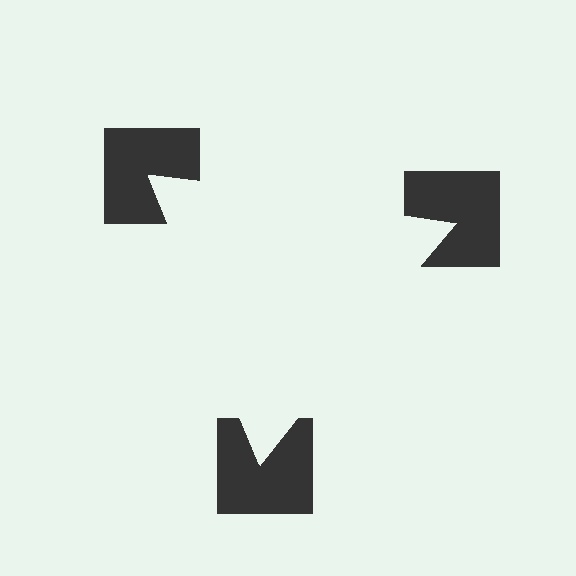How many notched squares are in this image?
There are 3 — one at each vertex of the illusory triangle.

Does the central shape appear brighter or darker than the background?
It typically appears slightly brighter than the background, even though no actual brightness change is drawn.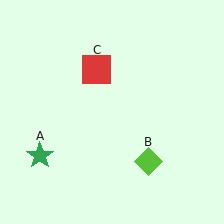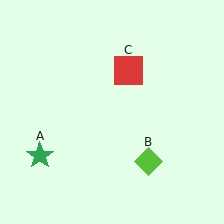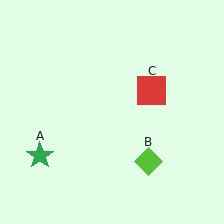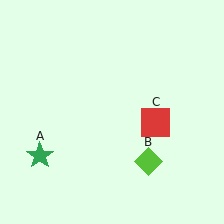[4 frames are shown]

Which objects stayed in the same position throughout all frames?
Green star (object A) and lime diamond (object B) remained stationary.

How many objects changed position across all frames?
1 object changed position: red square (object C).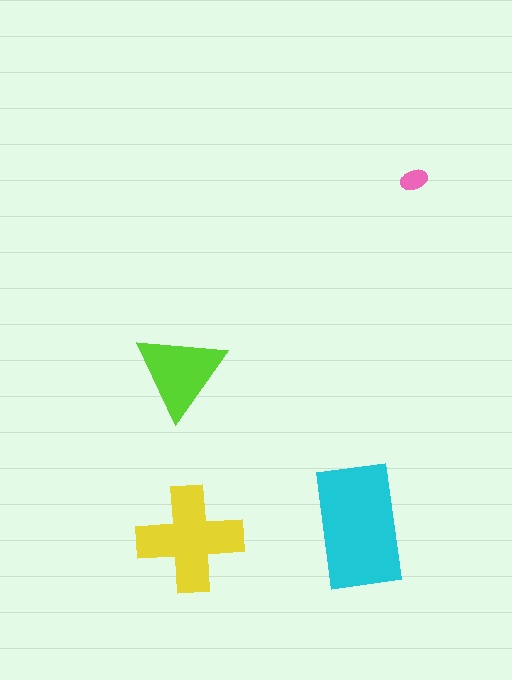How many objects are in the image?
There are 4 objects in the image.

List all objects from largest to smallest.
The cyan rectangle, the yellow cross, the lime triangle, the pink ellipse.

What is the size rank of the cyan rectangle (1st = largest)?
1st.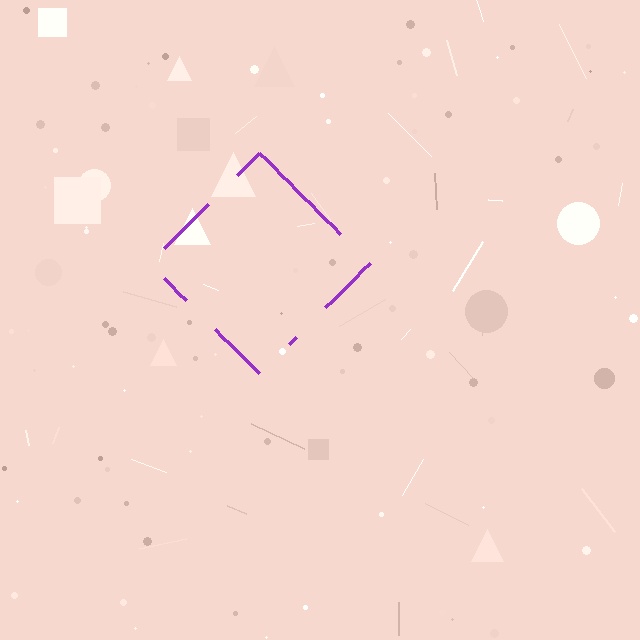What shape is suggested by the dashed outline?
The dashed outline suggests a diamond.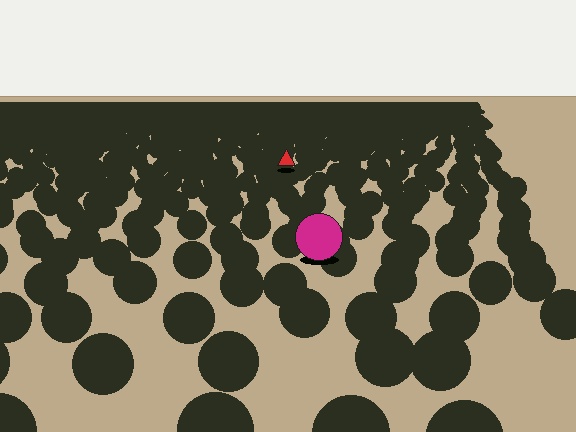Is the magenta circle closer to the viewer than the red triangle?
Yes. The magenta circle is closer — you can tell from the texture gradient: the ground texture is coarser near it.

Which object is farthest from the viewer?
The red triangle is farthest from the viewer. It appears smaller and the ground texture around it is denser.